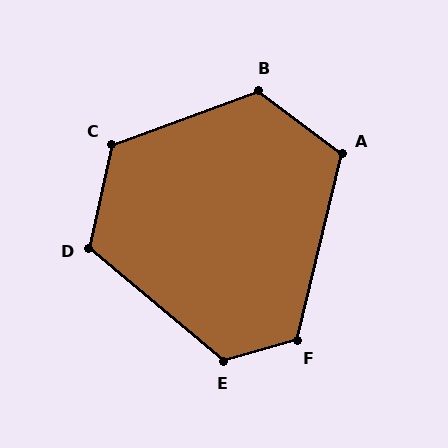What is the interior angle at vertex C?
Approximately 123 degrees (obtuse).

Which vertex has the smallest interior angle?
A, at approximately 113 degrees.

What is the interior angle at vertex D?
Approximately 118 degrees (obtuse).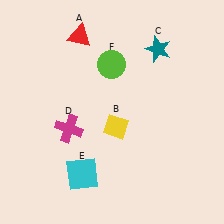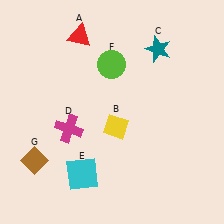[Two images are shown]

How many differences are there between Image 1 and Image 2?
There is 1 difference between the two images.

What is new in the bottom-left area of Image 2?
A brown diamond (G) was added in the bottom-left area of Image 2.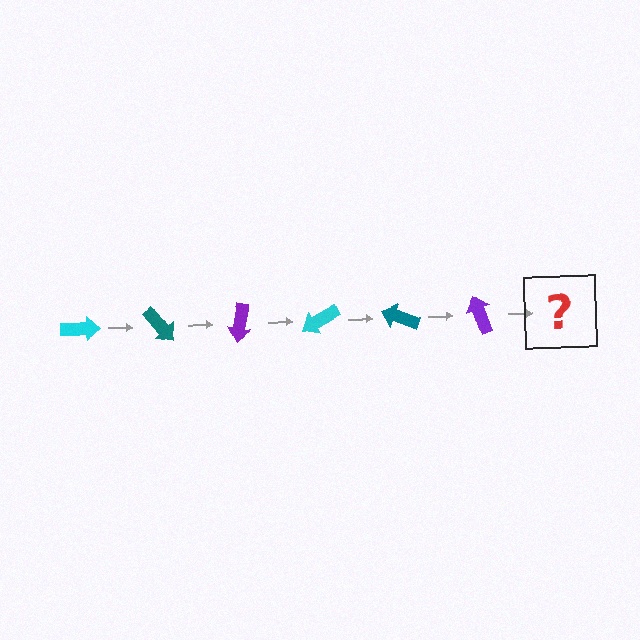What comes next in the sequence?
The next element should be a cyan arrow, rotated 300 degrees from the start.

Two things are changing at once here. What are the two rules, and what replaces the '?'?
The two rules are that it rotates 50 degrees each step and the color cycles through cyan, teal, and purple. The '?' should be a cyan arrow, rotated 300 degrees from the start.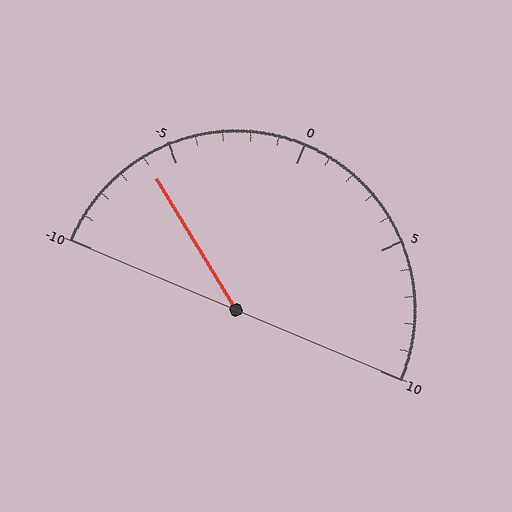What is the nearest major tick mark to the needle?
The nearest major tick mark is -5.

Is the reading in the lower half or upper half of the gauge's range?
The reading is in the lower half of the range (-10 to 10).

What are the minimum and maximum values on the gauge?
The gauge ranges from -10 to 10.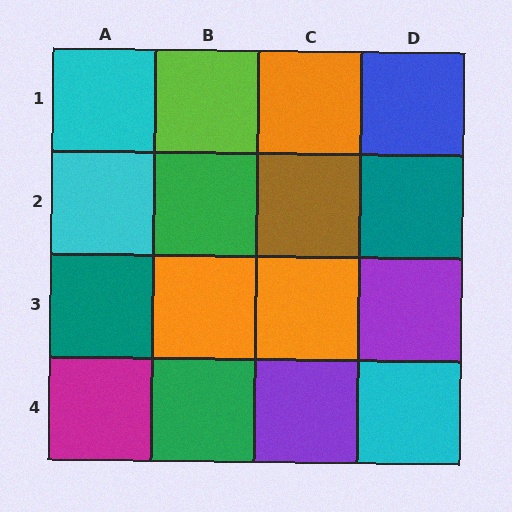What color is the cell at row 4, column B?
Green.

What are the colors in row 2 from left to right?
Cyan, green, brown, teal.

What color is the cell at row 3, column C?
Orange.